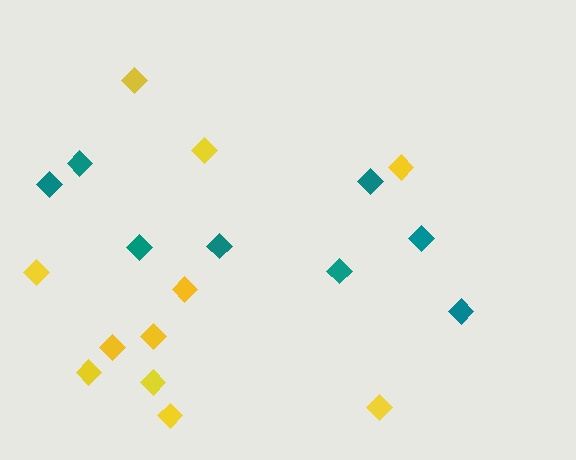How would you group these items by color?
There are 2 groups: one group of yellow diamonds (11) and one group of teal diamonds (8).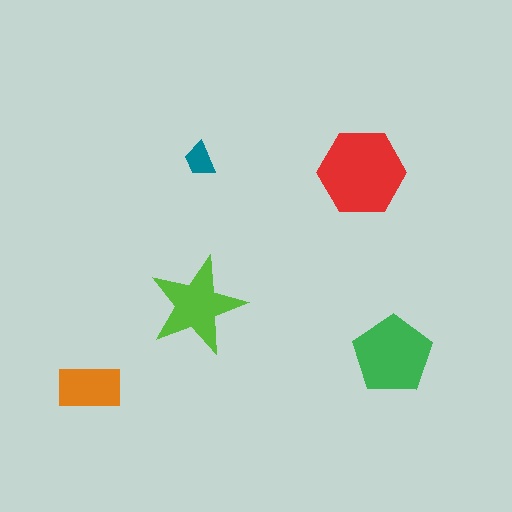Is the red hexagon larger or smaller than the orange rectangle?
Larger.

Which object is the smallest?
The teal trapezoid.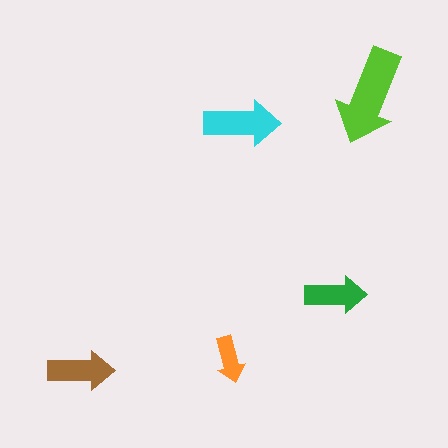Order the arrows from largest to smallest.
the lime one, the cyan one, the brown one, the green one, the orange one.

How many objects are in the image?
There are 5 objects in the image.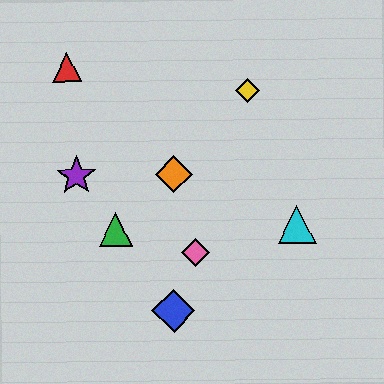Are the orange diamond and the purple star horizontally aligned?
Yes, both are at y≈175.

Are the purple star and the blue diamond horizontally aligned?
No, the purple star is at y≈176 and the blue diamond is at y≈311.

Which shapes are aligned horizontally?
The purple star, the orange diamond are aligned horizontally.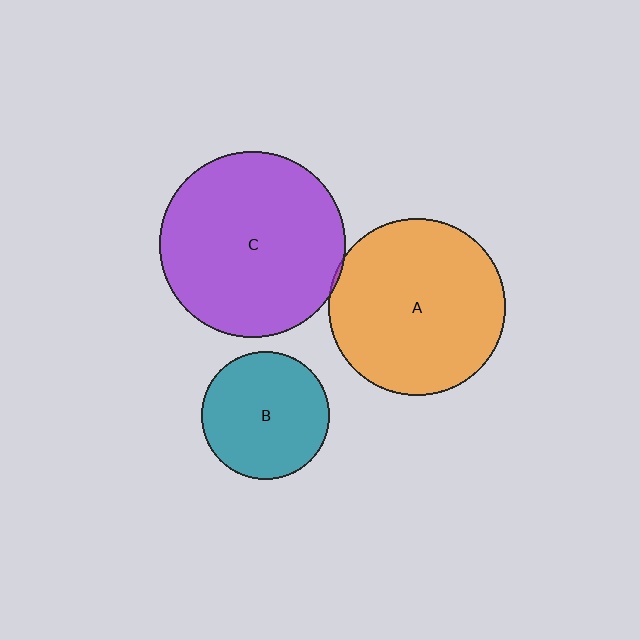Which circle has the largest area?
Circle C (purple).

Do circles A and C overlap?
Yes.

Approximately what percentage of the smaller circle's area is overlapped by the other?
Approximately 5%.